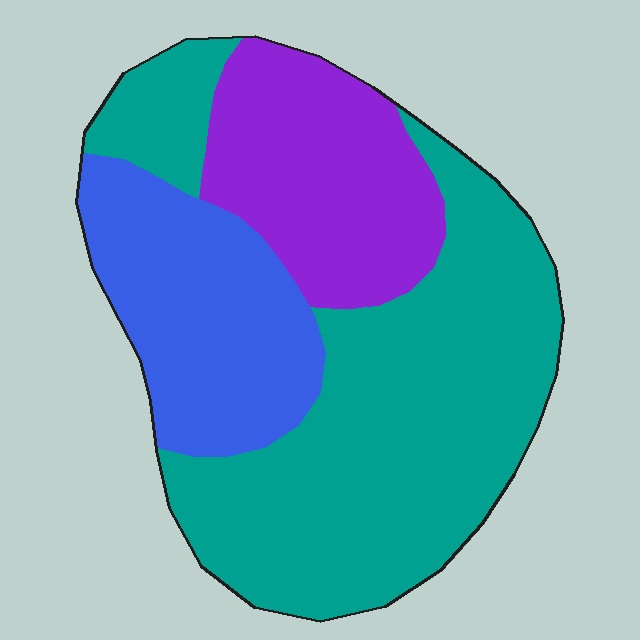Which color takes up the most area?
Teal, at roughly 55%.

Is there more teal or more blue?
Teal.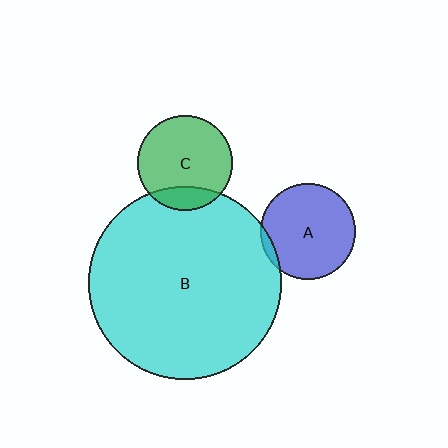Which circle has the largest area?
Circle B (cyan).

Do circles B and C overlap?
Yes.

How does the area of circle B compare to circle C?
Approximately 4.1 times.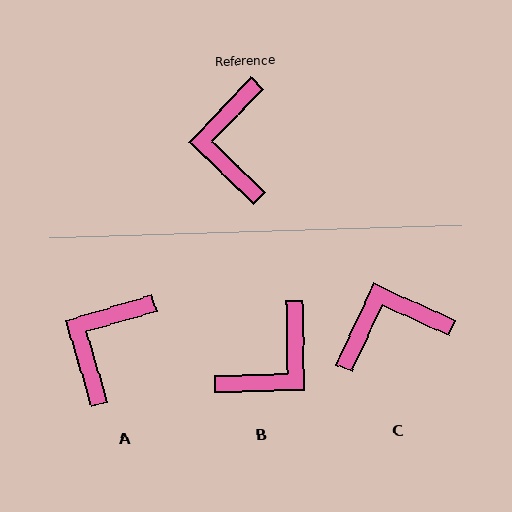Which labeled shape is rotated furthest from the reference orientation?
B, about 135 degrees away.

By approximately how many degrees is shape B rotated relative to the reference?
Approximately 135 degrees counter-clockwise.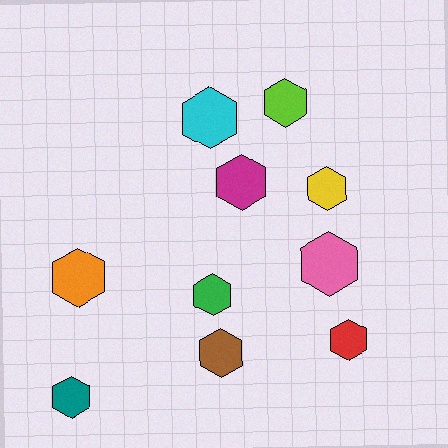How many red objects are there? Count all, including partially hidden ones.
There is 1 red object.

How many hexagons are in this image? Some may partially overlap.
There are 10 hexagons.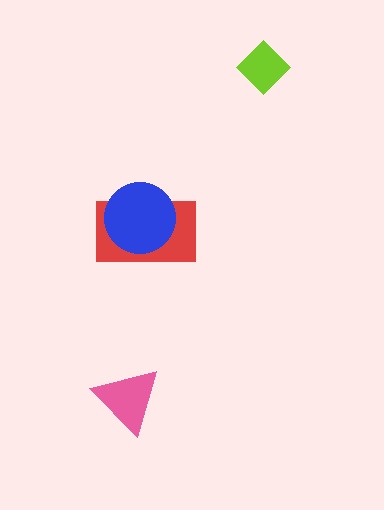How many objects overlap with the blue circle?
1 object overlaps with the blue circle.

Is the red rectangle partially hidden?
Yes, it is partially covered by another shape.